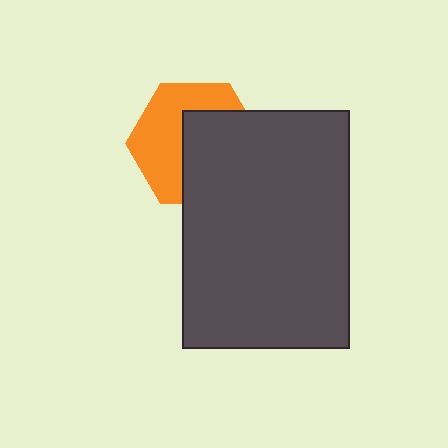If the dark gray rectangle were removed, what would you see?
You would see the complete orange hexagon.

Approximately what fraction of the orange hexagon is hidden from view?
Roughly 51% of the orange hexagon is hidden behind the dark gray rectangle.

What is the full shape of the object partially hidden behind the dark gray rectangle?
The partially hidden object is an orange hexagon.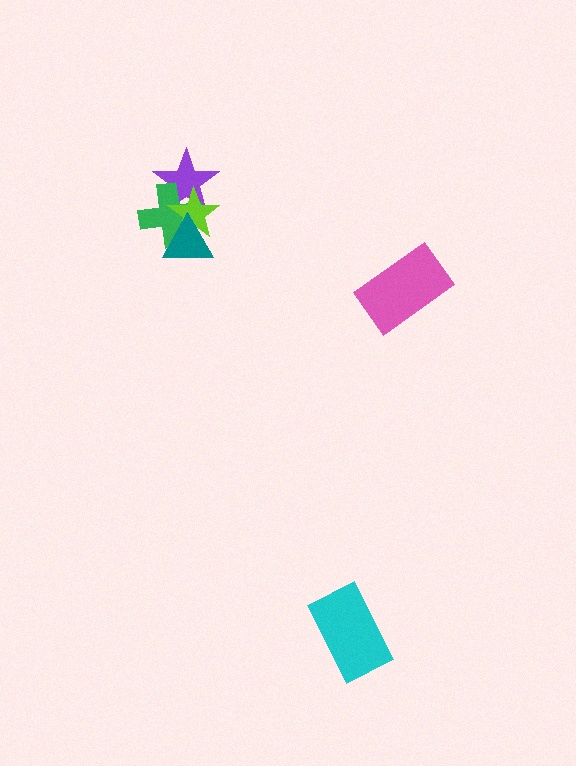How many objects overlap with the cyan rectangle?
0 objects overlap with the cyan rectangle.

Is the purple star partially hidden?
Yes, it is partially covered by another shape.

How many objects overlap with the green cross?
3 objects overlap with the green cross.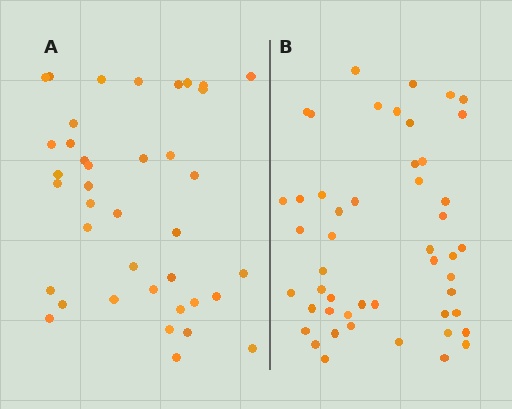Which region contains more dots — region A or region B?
Region B (the right region) has more dots.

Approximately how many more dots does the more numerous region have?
Region B has roughly 10 or so more dots than region A.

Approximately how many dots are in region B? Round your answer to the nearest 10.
About 50 dots. (The exact count is 49, which rounds to 50.)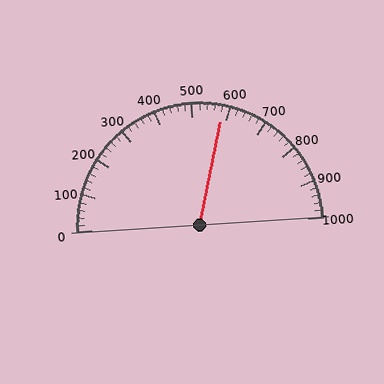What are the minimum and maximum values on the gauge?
The gauge ranges from 0 to 1000.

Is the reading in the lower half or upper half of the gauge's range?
The reading is in the upper half of the range (0 to 1000).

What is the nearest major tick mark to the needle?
The nearest major tick mark is 600.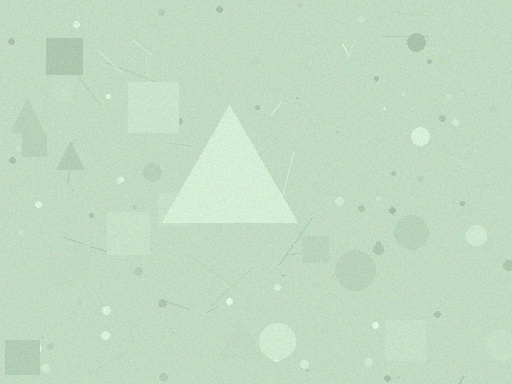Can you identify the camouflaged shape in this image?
The camouflaged shape is a triangle.